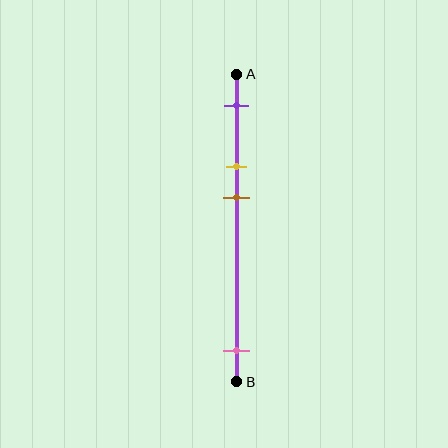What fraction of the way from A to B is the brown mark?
The brown mark is approximately 40% (0.4) of the way from A to B.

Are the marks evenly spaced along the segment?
No, the marks are not evenly spaced.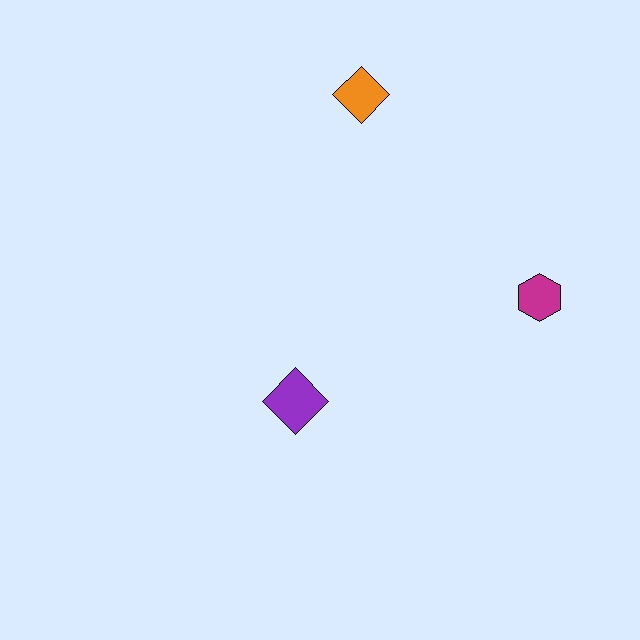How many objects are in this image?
There are 3 objects.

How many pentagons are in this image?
There are no pentagons.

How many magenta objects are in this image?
There is 1 magenta object.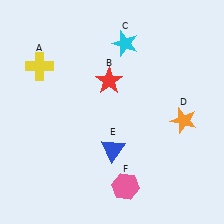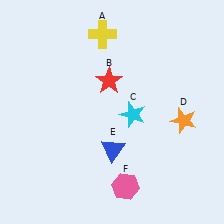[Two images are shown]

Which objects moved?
The objects that moved are: the yellow cross (A), the cyan star (C).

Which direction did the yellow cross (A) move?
The yellow cross (A) moved right.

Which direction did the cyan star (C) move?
The cyan star (C) moved down.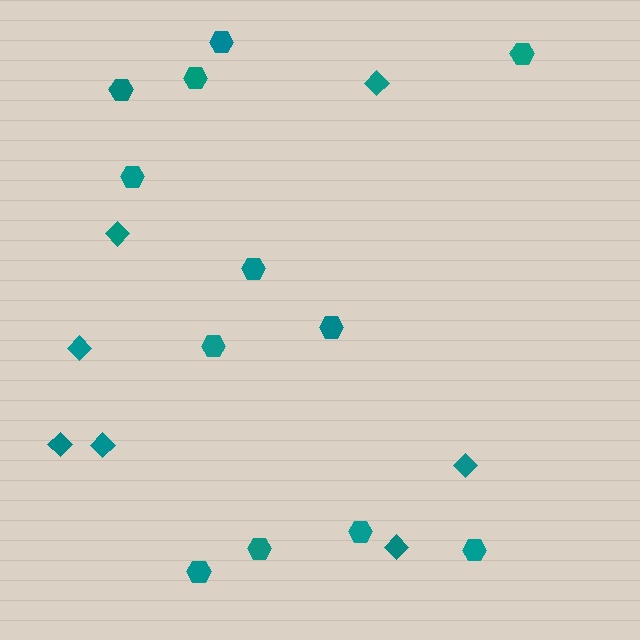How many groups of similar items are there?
There are 2 groups: one group of diamonds (7) and one group of hexagons (12).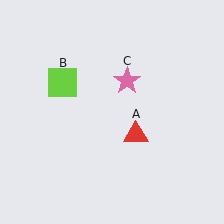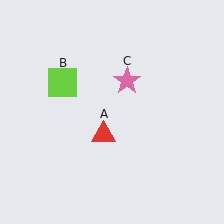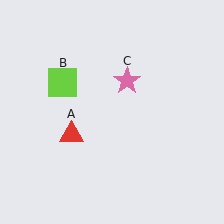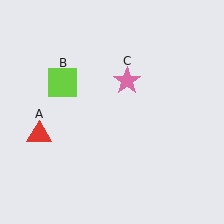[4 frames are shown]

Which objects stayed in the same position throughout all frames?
Lime square (object B) and pink star (object C) remained stationary.